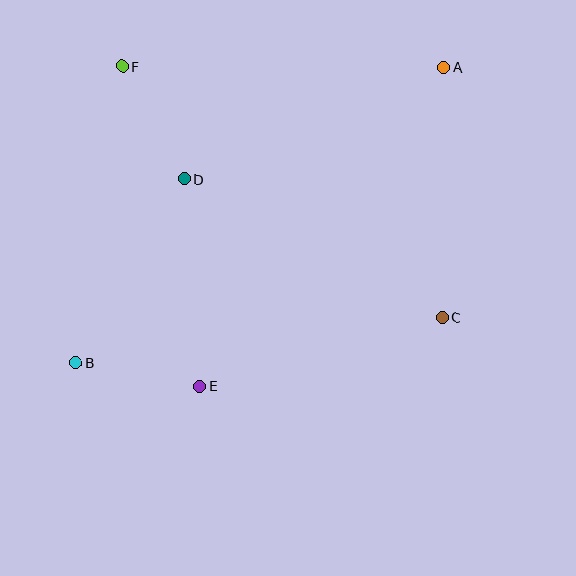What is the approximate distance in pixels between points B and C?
The distance between B and C is approximately 369 pixels.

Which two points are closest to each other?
Points B and E are closest to each other.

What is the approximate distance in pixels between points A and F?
The distance between A and F is approximately 321 pixels.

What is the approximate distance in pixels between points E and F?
The distance between E and F is approximately 329 pixels.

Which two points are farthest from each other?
Points A and B are farthest from each other.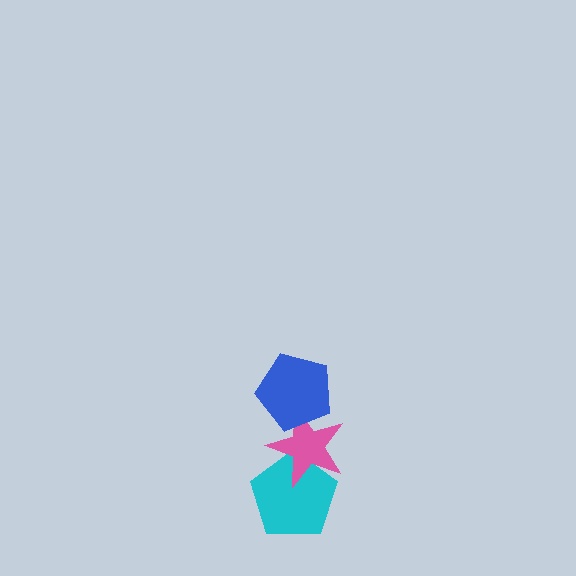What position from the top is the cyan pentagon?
The cyan pentagon is 3rd from the top.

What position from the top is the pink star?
The pink star is 2nd from the top.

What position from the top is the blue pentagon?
The blue pentagon is 1st from the top.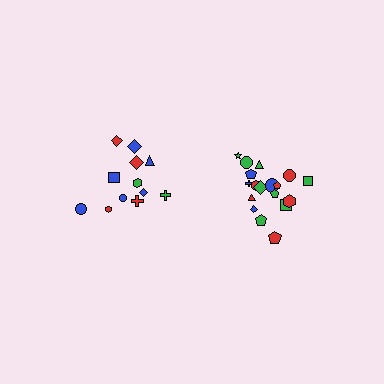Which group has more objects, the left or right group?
The right group.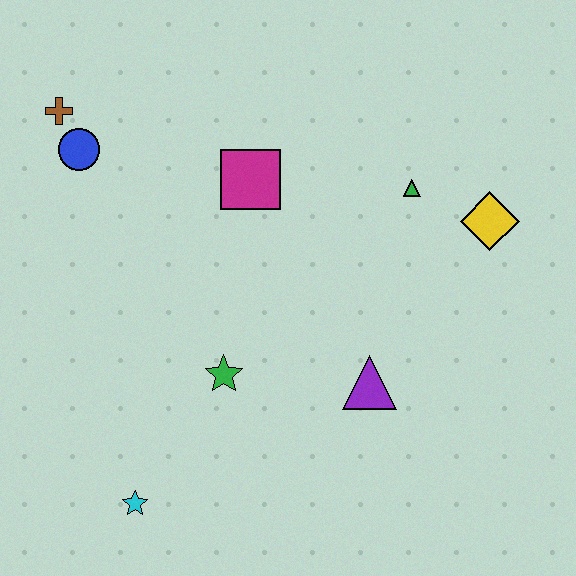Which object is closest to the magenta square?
The green triangle is closest to the magenta square.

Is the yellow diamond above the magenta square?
No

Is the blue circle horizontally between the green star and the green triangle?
No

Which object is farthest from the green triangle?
The cyan star is farthest from the green triangle.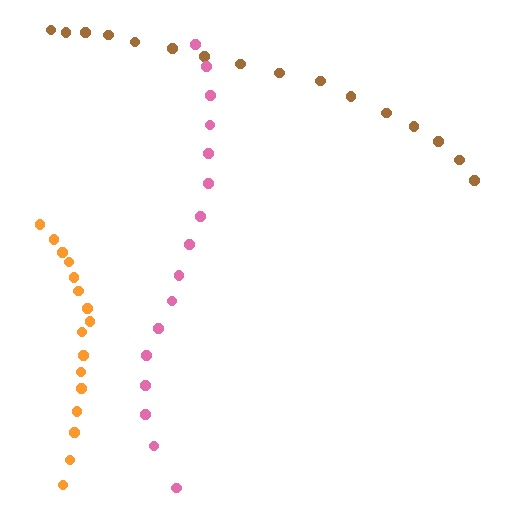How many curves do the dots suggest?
There are 3 distinct paths.